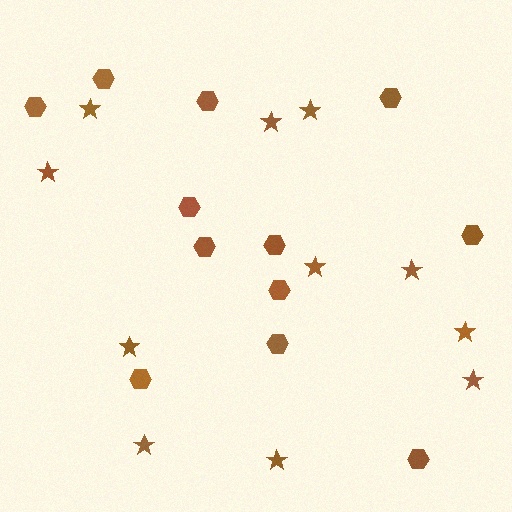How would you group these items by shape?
There are 2 groups: one group of hexagons (12) and one group of stars (11).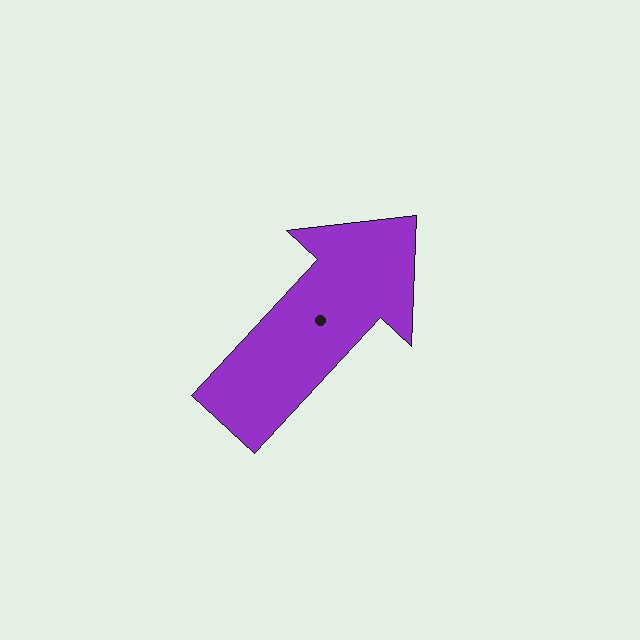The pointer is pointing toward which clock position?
Roughly 1 o'clock.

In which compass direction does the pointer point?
Northeast.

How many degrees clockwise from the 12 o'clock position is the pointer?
Approximately 43 degrees.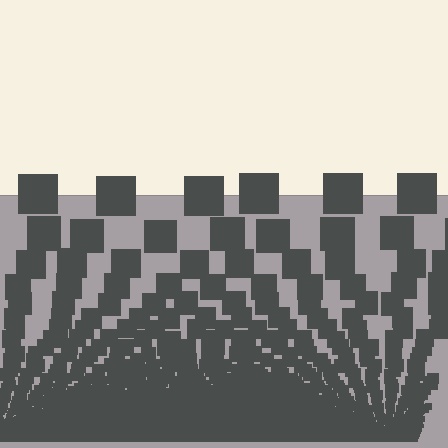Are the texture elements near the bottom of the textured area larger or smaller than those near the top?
Smaller. The gradient is inverted — elements near the bottom are smaller and denser.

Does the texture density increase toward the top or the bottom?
Density increases toward the bottom.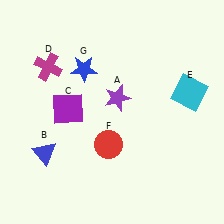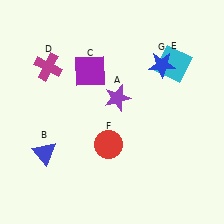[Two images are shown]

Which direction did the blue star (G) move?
The blue star (G) moved right.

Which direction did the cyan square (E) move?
The cyan square (E) moved up.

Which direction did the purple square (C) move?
The purple square (C) moved up.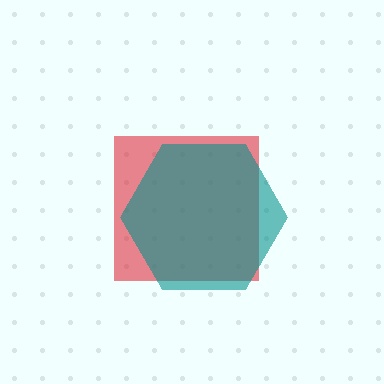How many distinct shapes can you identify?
There are 2 distinct shapes: a red square, a teal hexagon.